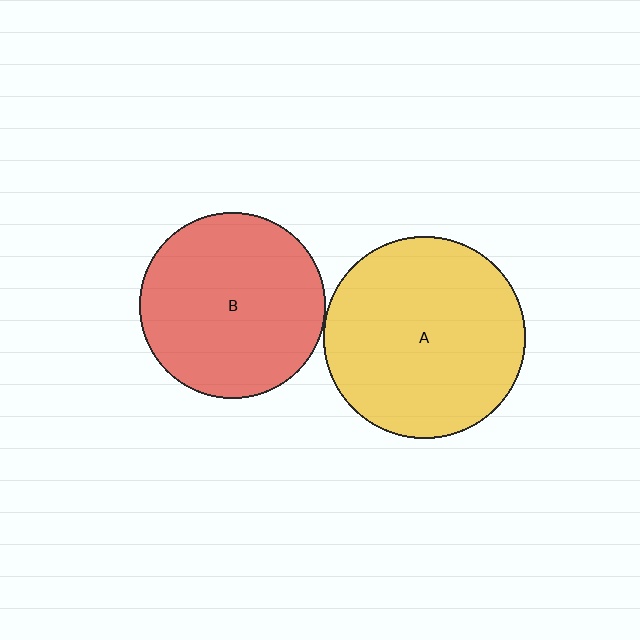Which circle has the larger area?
Circle A (yellow).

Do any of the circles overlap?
No, none of the circles overlap.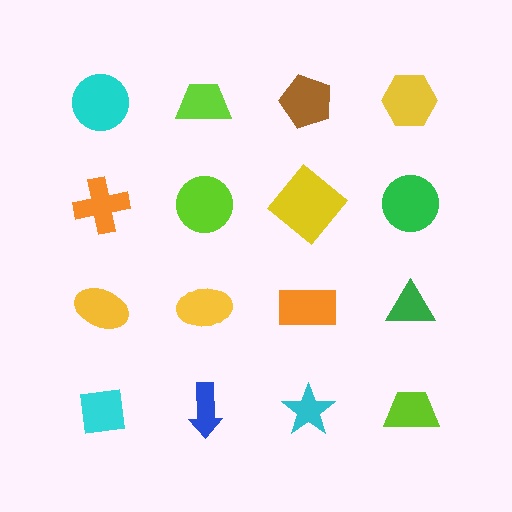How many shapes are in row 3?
4 shapes.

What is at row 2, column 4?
A green circle.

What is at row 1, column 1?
A cyan circle.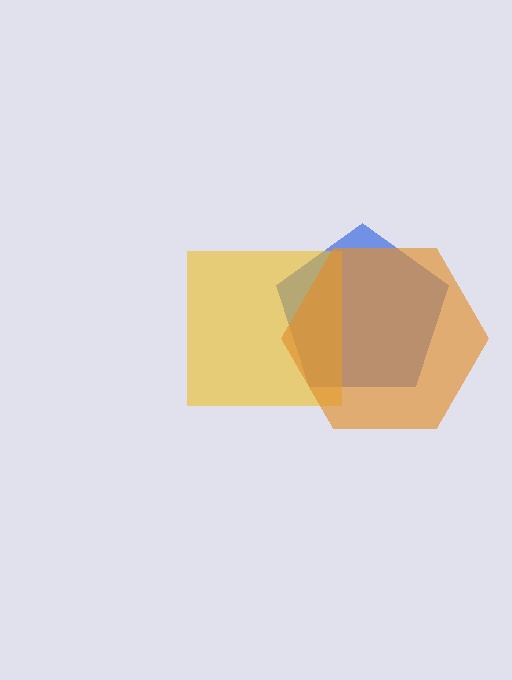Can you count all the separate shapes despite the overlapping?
Yes, there are 3 separate shapes.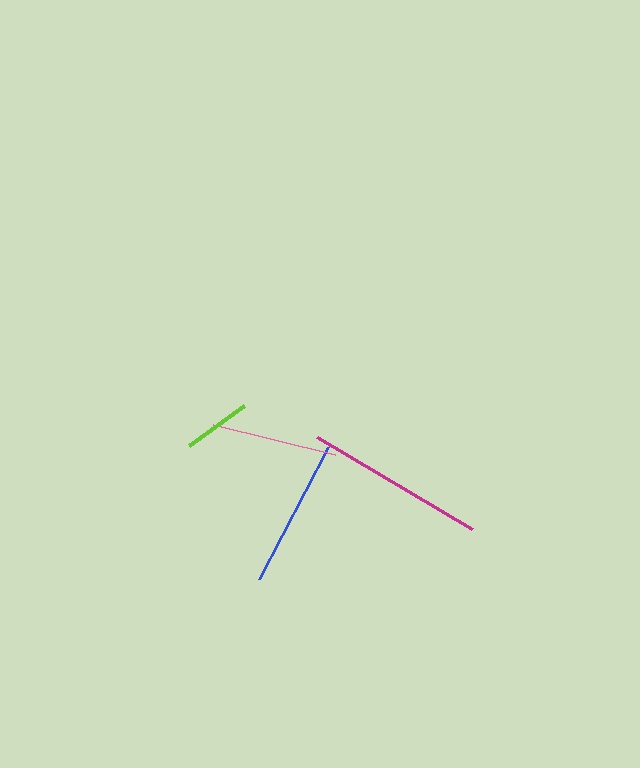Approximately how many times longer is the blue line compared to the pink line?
The blue line is approximately 1.2 times the length of the pink line.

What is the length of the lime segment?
The lime segment is approximately 68 pixels long.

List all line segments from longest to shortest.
From longest to shortest: magenta, blue, pink, lime.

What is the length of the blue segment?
The blue segment is approximately 149 pixels long.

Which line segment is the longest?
The magenta line is the longest at approximately 181 pixels.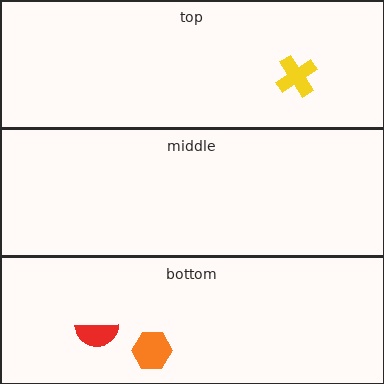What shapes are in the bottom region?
The red semicircle, the orange hexagon.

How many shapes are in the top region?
1.